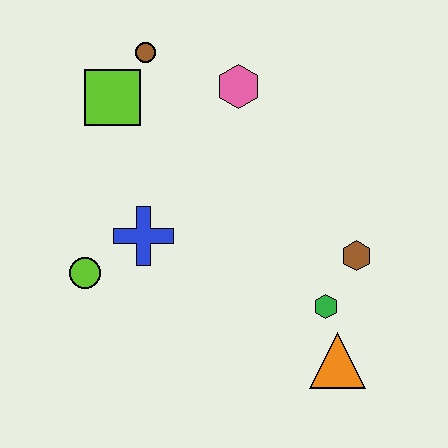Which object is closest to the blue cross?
The lime circle is closest to the blue cross.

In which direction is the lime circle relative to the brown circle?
The lime circle is below the brown circle.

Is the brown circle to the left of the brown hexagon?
Yes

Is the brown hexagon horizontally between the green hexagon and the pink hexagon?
No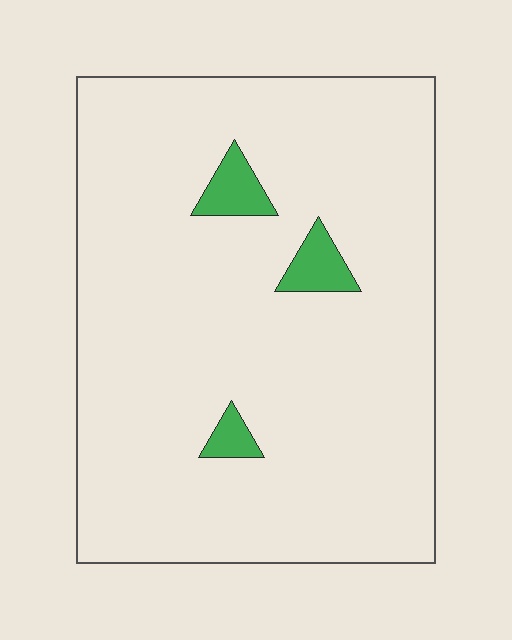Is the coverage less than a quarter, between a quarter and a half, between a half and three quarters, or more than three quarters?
Less than a quarter.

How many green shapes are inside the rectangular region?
3.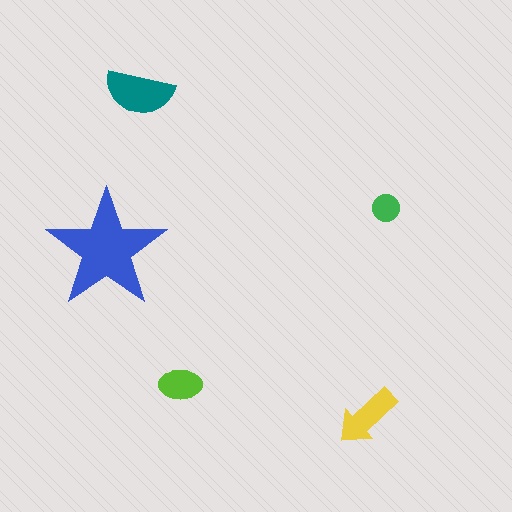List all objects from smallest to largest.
The green circle, the lime ellipse, the yellow arrow, the teal semicircle, the blue star.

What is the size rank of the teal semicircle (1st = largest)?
2nd.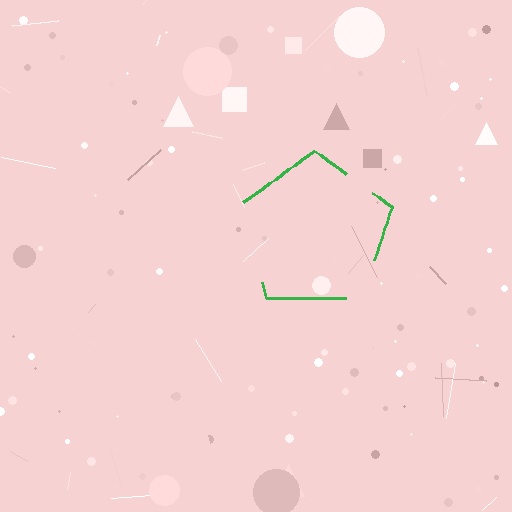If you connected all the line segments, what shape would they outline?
They would outline a pentagon.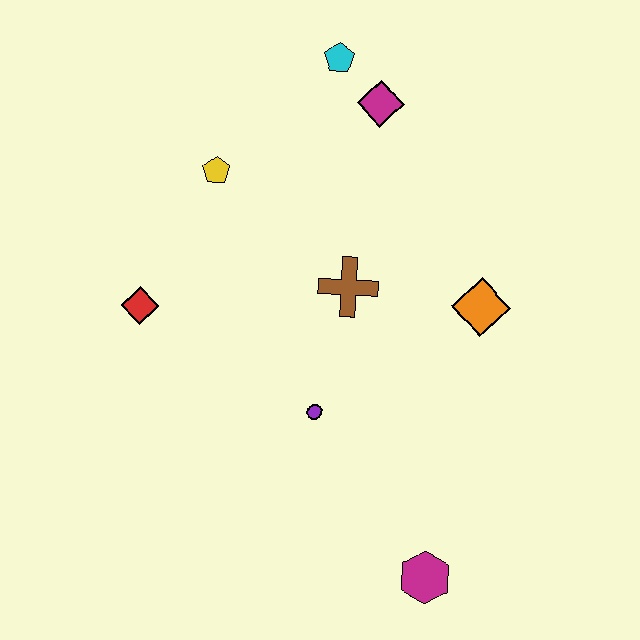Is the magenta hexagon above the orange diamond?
No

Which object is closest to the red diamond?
The yellow pentagon is closest to the red diamond.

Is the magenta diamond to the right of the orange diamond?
No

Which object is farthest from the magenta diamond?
The magenta hexagon is farthest from the magenta diamond.